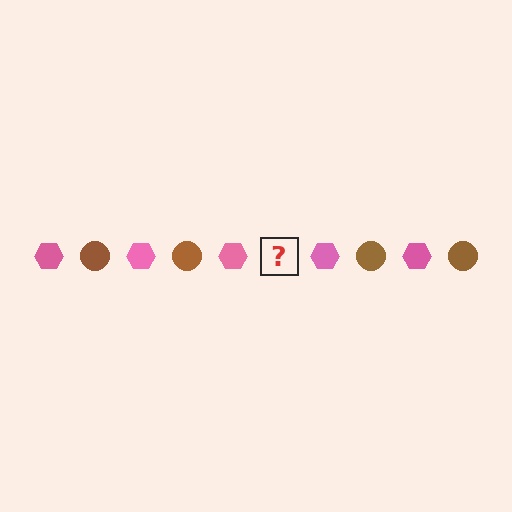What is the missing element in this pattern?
The missing element is a brown circle.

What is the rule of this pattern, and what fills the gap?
The rule is that the pattern alternates between pink hexagon and brown circle. The gap should be filled with a brown circle.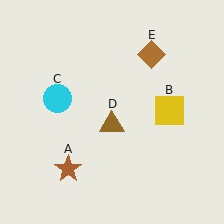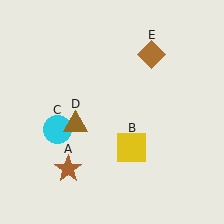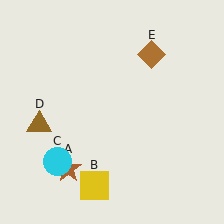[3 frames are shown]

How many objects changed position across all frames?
3 objects changed position: yellow square (object B), cyan circle (object C), brown triangle (object D).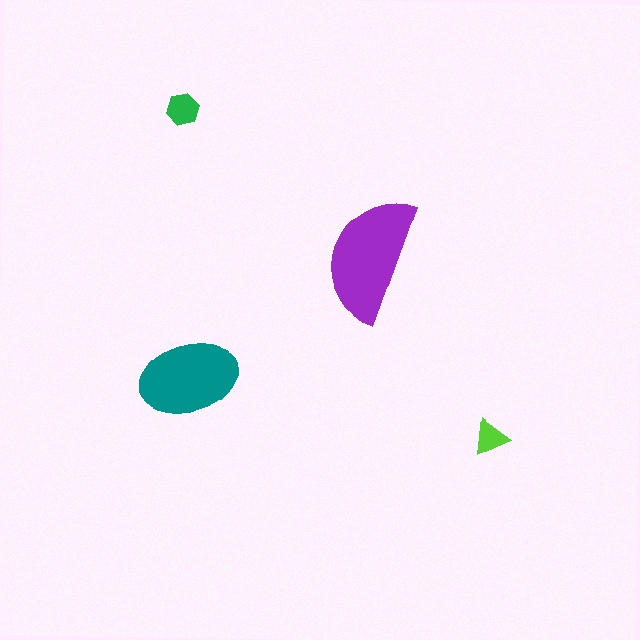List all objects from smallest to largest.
The lime triangle, the green hexagon, the teal ellipse, the purple semicircle.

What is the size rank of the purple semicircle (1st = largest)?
1st.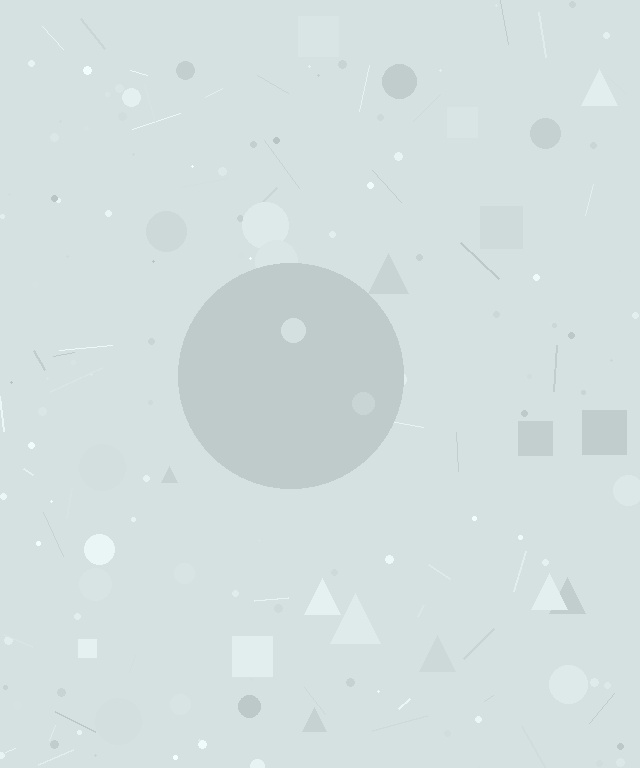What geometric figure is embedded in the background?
A circle is embedded in the background.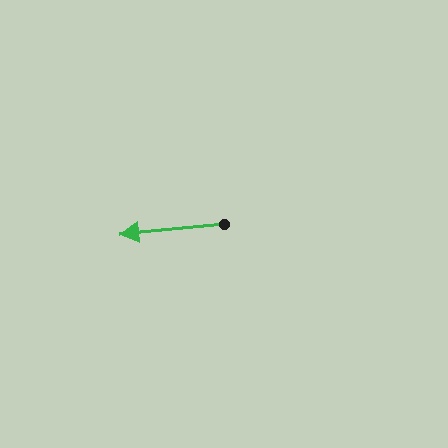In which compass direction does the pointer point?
West.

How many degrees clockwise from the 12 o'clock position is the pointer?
Approximately 264 degrees.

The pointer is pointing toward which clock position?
Roughly 9 o'clock.